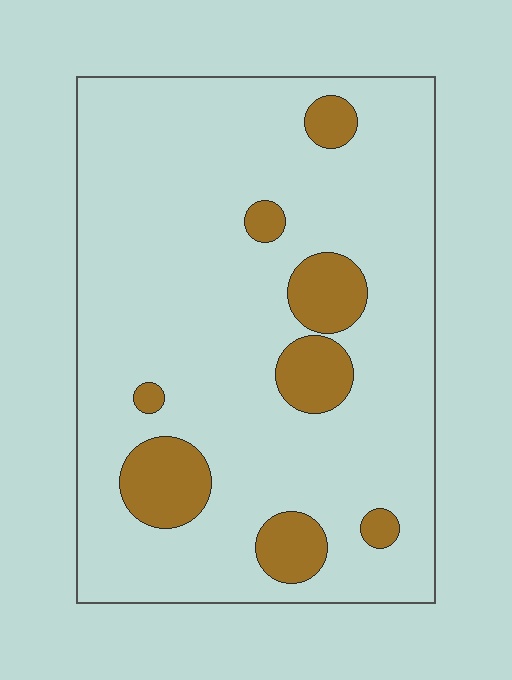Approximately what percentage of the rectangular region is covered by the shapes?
Approximately 15%.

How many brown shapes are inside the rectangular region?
8.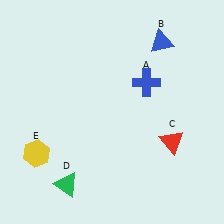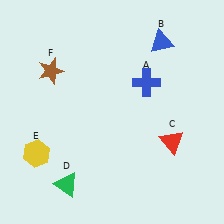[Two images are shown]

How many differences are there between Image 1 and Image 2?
There is 1 difference between the two images.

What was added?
A brown star (F) was added in Image 2.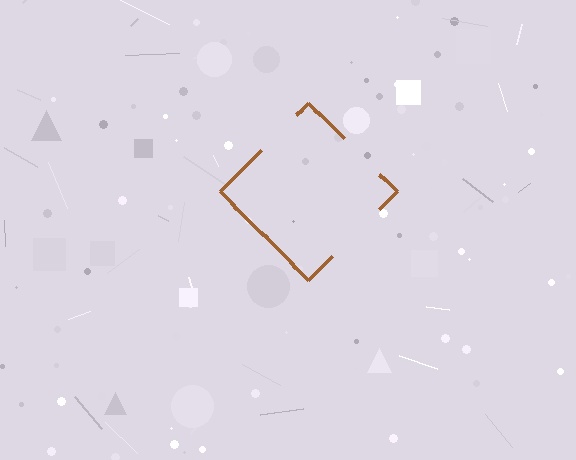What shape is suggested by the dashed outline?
The dashed outline suggests a diamond.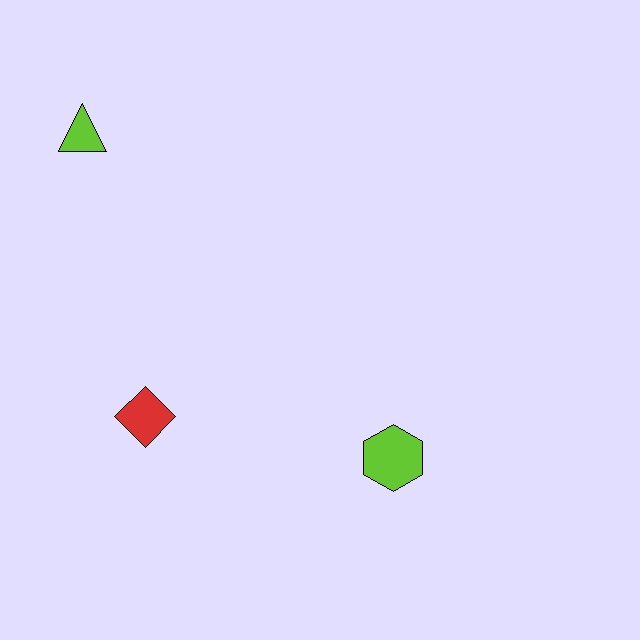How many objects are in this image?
There are 3 objects.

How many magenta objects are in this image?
There are no magenta objects.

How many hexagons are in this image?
There is 1 hexagon.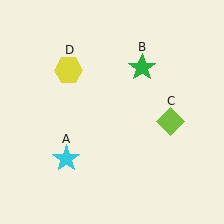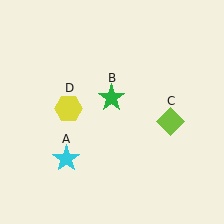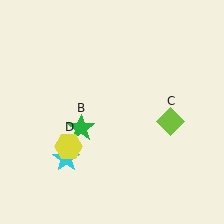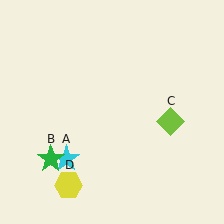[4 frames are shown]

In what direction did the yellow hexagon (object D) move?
The yellow hexagon (object D) moved down.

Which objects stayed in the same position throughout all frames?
Cyan star (object A) and lime diamond (object C) remained stationary.